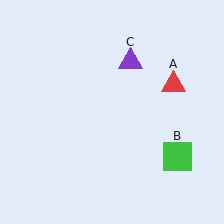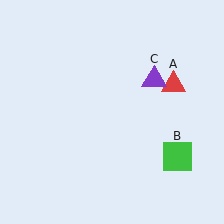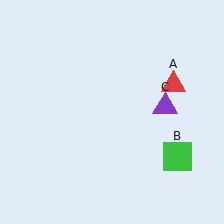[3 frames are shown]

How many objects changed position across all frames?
1 object changed position: purple triangle (object C).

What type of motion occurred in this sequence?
The purple triangle (object C) rotated clockwise around the center of the scene.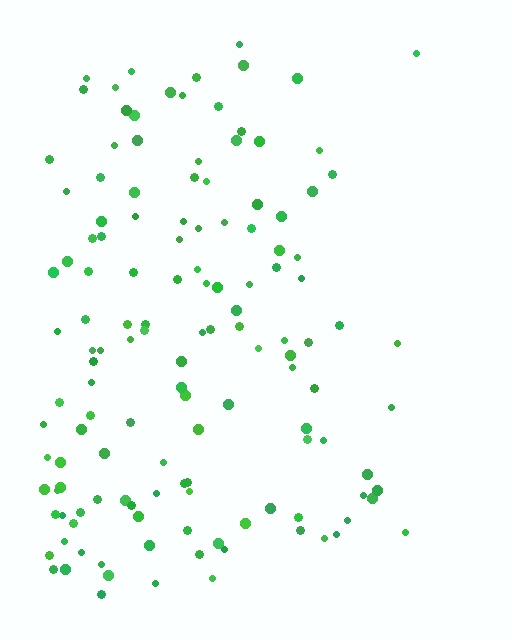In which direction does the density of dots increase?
From right to left, with the left side densest.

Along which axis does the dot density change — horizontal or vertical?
Horizontal.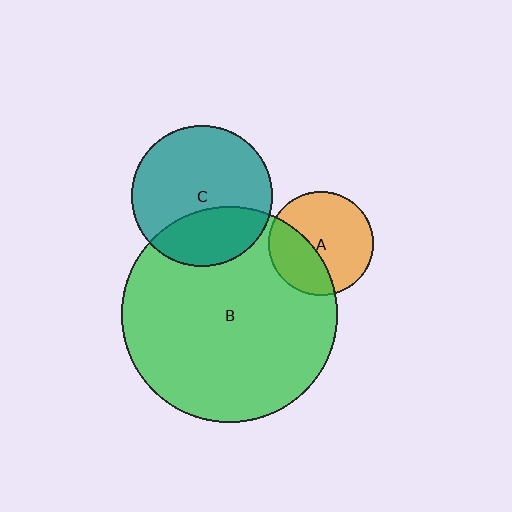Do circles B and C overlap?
Yes.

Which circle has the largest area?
Circle B (green).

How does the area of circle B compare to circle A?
Approximately 4.3 times.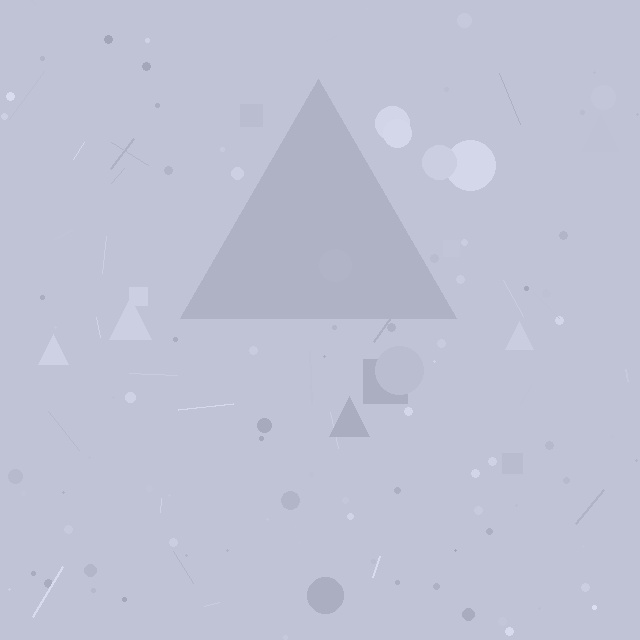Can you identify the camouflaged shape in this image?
The camouflaged shape is a triangle.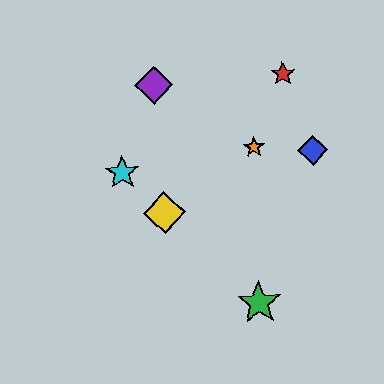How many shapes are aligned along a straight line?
3 shapes (the green star, the yellow diamond, the cyan star) are aligned along a straight line.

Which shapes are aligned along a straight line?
The green star, the yellow diamond, the cyan star are aligned along a straight line.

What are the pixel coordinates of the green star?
The green star is at (259, 303).